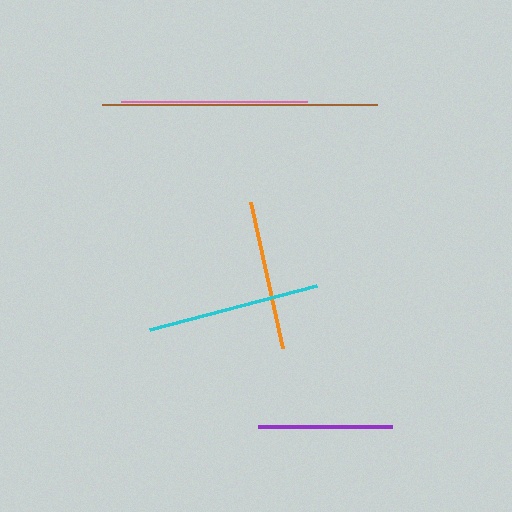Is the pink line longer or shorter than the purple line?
The pink line is longer than the purple line.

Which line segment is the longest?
The brown line is the longest at approximately 275 pixels.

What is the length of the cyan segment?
The cyan segment is approximately 172 pixels long.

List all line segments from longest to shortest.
From longest to shortest: brown, pink, cyan, orange, purple.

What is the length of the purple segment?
The purple segment is approximately 134 pixels long.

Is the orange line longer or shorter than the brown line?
The brown line is longer than the orange line.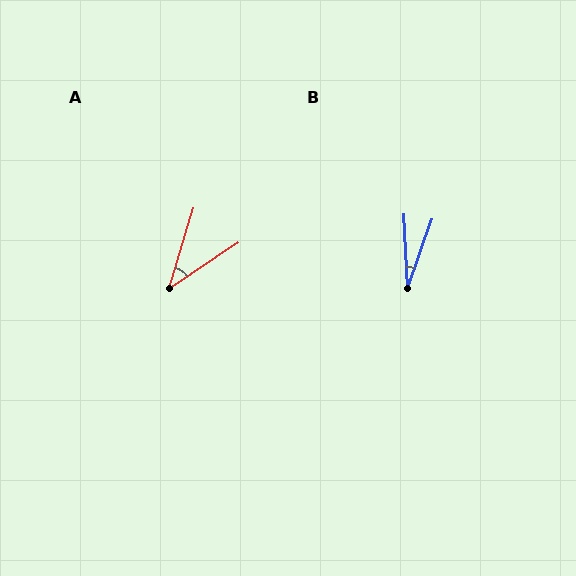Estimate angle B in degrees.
Approximately 22 degrees.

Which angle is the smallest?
B, at approximately 22 degrees.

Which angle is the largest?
A, at approximately 39 degrees.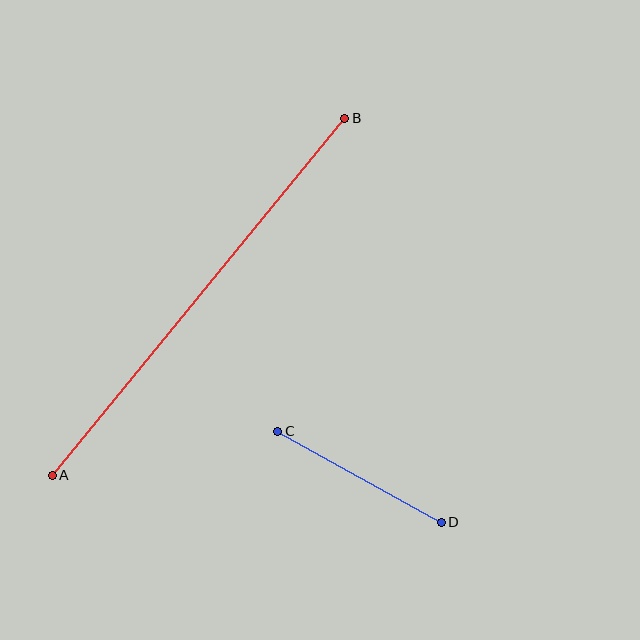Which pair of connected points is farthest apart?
Points A and B are farthest apart.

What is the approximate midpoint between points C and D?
The midpoint is at approximately (359, 477) pixels.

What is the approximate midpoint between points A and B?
The midpoint is at approximately (199, 297) pixels.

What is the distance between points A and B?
The distance is approximately 461 pixels.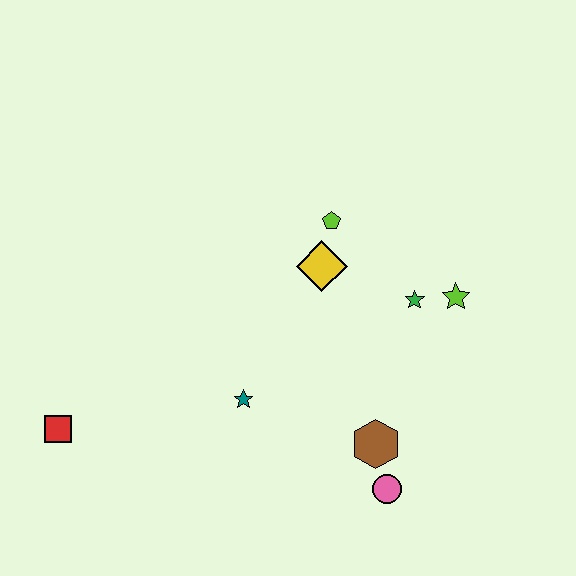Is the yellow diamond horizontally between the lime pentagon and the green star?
No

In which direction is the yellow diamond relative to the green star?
The yellow diamond is to the left of the green star.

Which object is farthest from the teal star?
The lime star is farthest from the teal star.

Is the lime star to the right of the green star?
Yes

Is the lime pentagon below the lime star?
No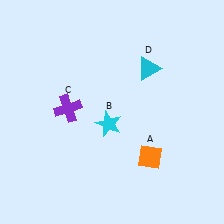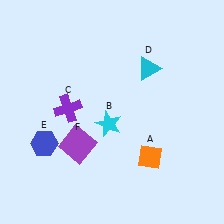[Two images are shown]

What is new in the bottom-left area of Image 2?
A purple square (F) was added in the bottom-left area of Image 2.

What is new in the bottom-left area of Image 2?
A blue hexagon (E) was added in the bottom-left area of Image 2.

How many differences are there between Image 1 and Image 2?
There are 2 differences between the two images.